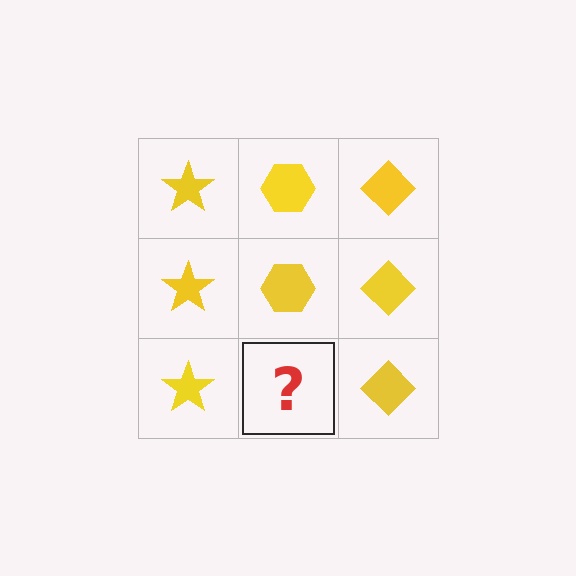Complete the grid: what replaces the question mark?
The question mark should be replaced with a yellow hexagon.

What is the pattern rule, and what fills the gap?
The rule is that each column has a consistent shape. The gap should be filled with a yellow hexagon.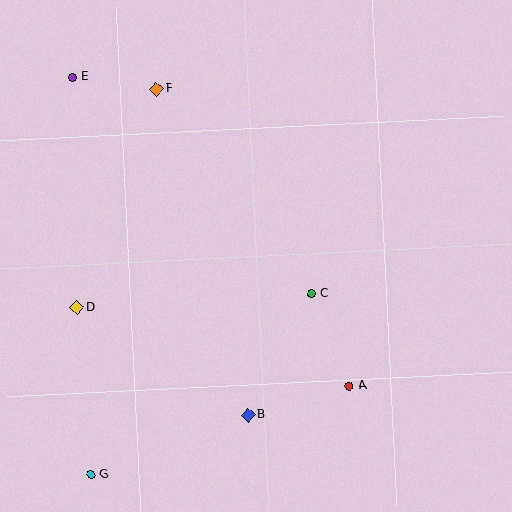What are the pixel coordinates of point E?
Point E is at (72, 77).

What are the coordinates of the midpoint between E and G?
The midpoint between E and G is at (81, 276).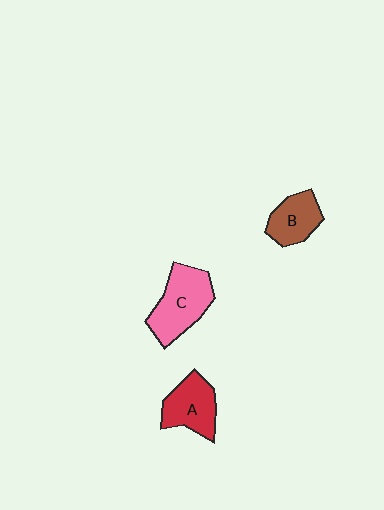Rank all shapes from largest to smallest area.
From largest to smallest: C (pink), A (red), B (brown).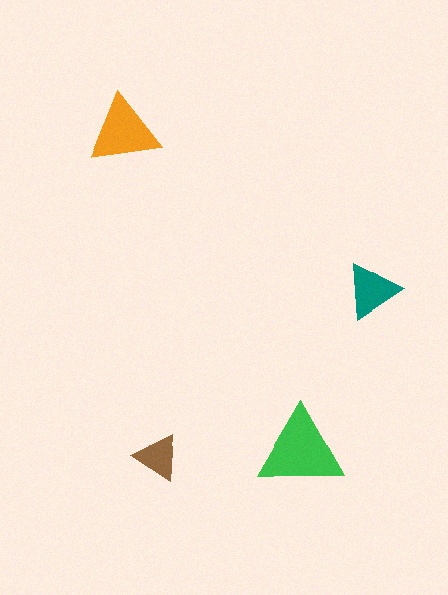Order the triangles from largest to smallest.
the green one, the orange one, the teal one, the brown one.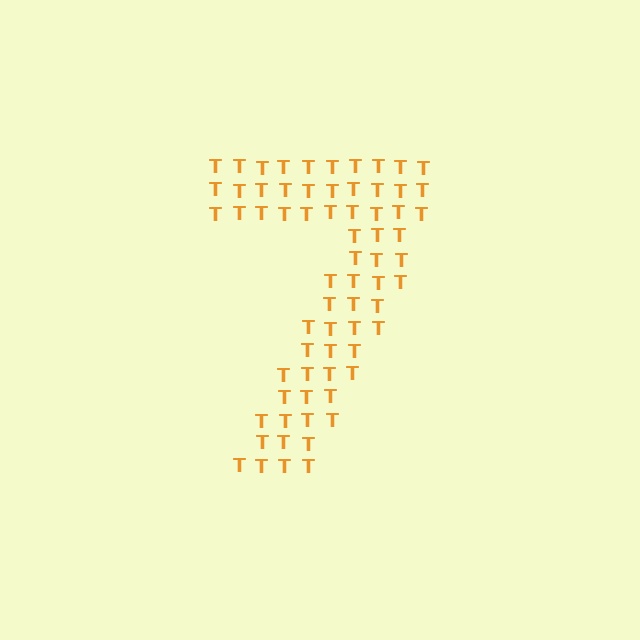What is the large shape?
The large shape is the digit 7.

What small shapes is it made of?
It is made of small letter T's.